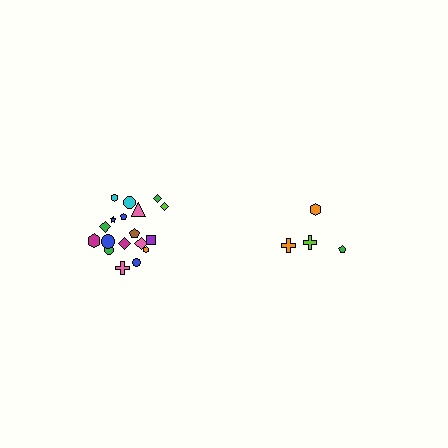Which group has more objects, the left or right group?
The left group.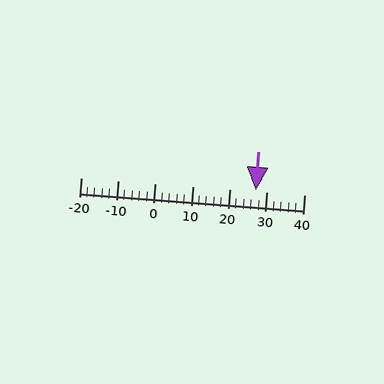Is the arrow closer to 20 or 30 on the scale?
The arrow is closer to 30.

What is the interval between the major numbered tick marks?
The major tick marks are spaced 10 units apart.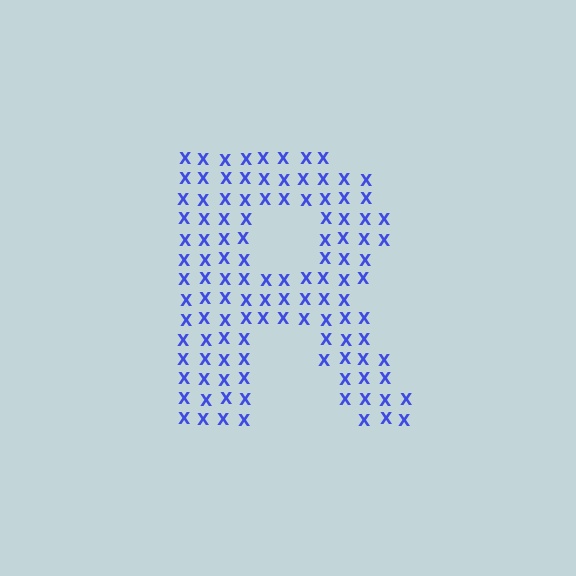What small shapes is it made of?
It is made of small letter X's.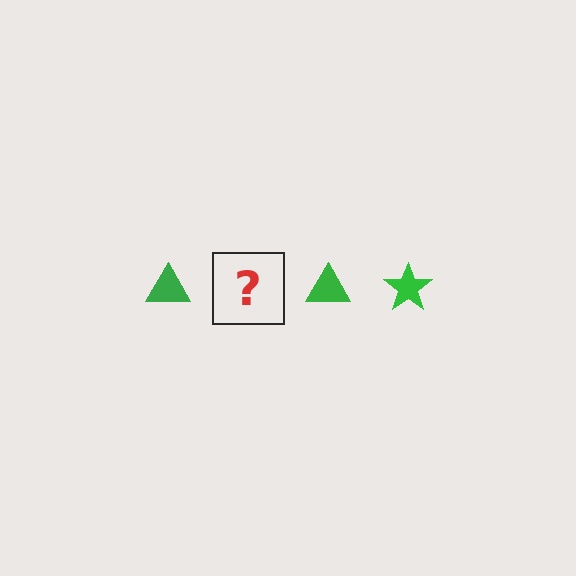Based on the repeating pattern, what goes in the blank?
The blank should be a green star.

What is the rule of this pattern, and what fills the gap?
The rule is that the pattern cycles through triangle, star shapes in green. The gap should be filled with a green star.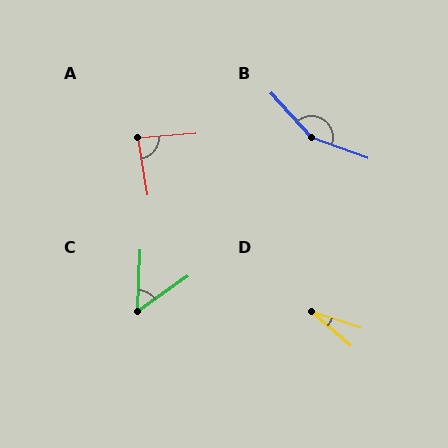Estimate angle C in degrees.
Approximately 53 degrees.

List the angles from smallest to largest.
D (23°), C (53°), A (85°), B (152°).